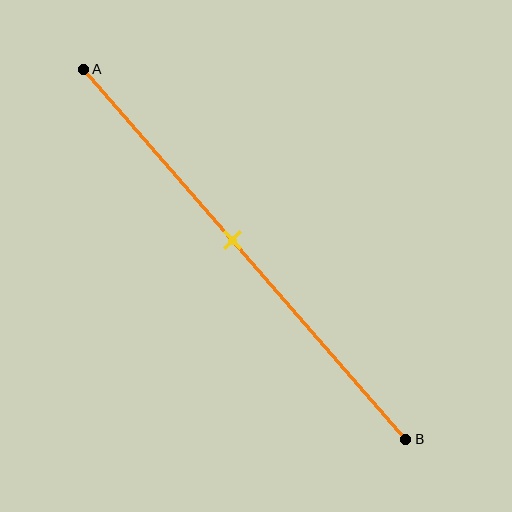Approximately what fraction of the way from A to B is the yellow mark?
The yellow mark is approximately 45% of the way from A to B.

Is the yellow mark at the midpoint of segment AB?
No, the mark is at about 45% from A, not at the 50% midpoint.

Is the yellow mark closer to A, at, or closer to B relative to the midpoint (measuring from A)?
The yellow mark is closer to point A than the midpoint of segment AB.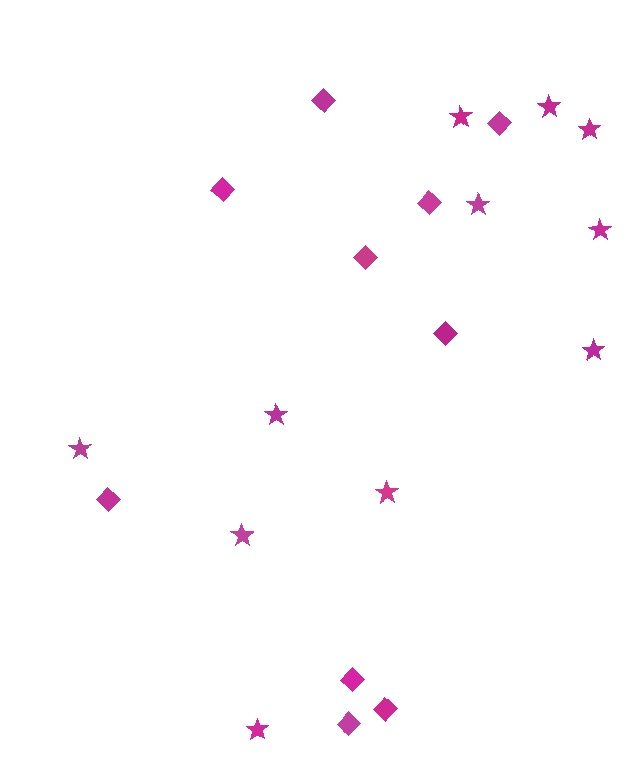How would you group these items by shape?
There are 2 groups: one group of stars (11) and one group of diamonds (10).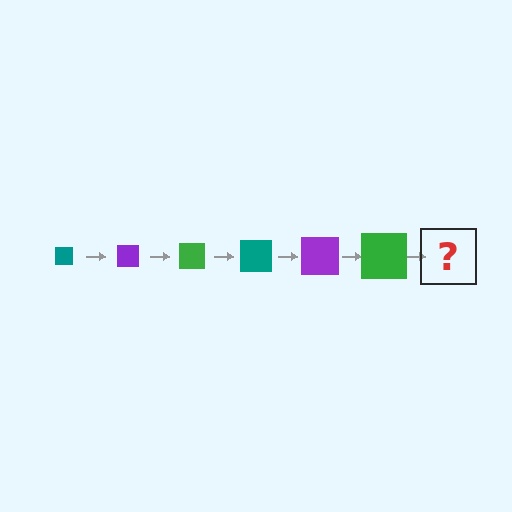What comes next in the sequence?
The next element should be a teal square, larger than the previous one.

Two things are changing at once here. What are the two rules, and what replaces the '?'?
The two rules are that the square grows larger each step and the color cycles through teal, purple, and green. The '?' should be a teal square, larger than the previous one.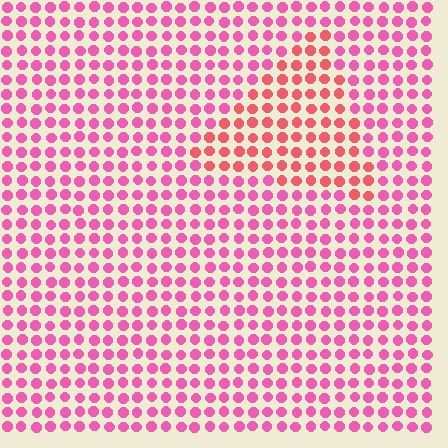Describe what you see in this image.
The image is filled with small pink elements in a uniform arrangement. A triangle-shaped region is visible where the elements are tinted to a slightly different hue, forming a subtle color boundary.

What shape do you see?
I see a triangle.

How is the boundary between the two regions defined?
The boundary is defined purely by a slight shift in hue (about 30 degrees). Spacing, size, and orientation are identical on both sides.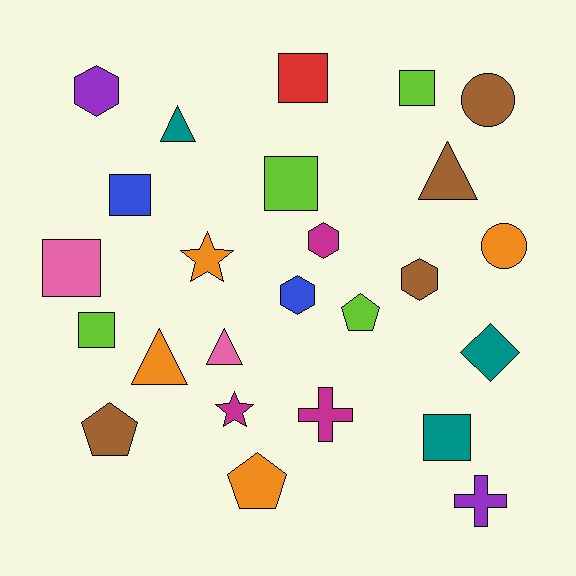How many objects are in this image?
There are 25 objects.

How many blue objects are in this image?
There are 2 blue objects.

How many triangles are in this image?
There are 4 triangles.